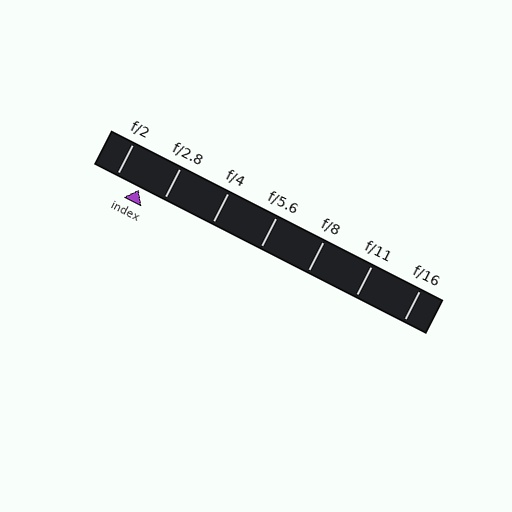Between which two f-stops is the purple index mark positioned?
The index mark is between f/2 and f/2.8.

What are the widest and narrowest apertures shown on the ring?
The widest aperture shown is f/2 and the narrowest is f/16.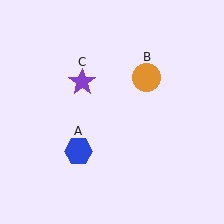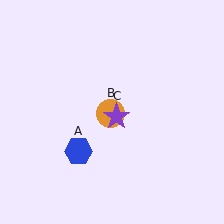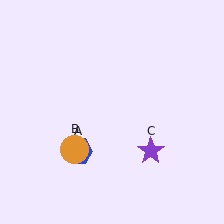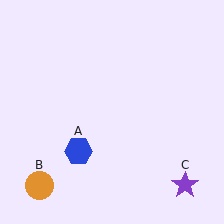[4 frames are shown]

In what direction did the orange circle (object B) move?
The orange circle (object B) moved down and to the left.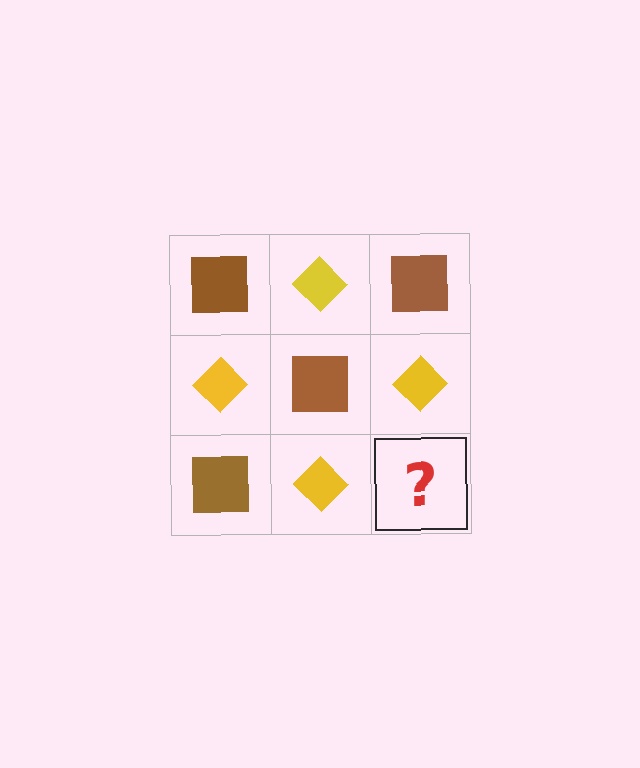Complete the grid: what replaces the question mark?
The question mark should be replaced with a brown square.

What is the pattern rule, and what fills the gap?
The rule is that it alternates brown square and yellow diamond in a checkerboard pattern. The gap should be filled with a brown square.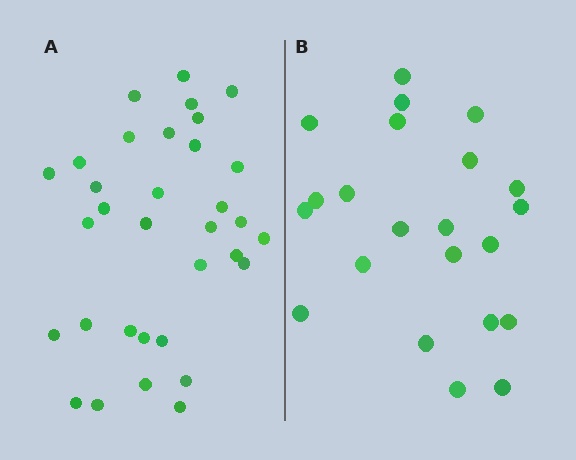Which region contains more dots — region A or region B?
Region A (the left region) has more dots.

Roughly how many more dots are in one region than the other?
Region A has roughly 12 or so more dots than region B.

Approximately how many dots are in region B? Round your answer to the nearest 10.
About 20 dots. (The exact count is 22, which rounds to 20.)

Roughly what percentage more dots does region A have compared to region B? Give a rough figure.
About 50% more.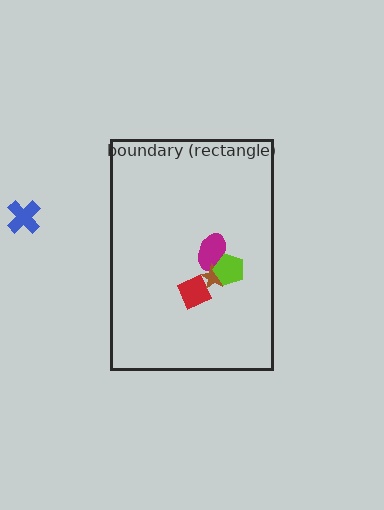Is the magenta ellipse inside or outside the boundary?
Inside.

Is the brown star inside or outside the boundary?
Inside.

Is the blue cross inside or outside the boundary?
Outside.